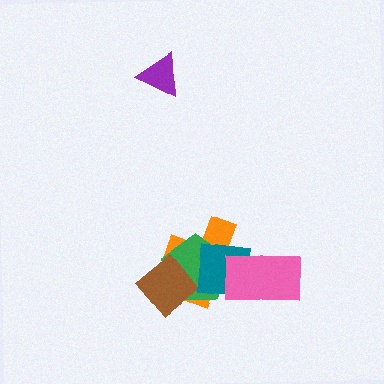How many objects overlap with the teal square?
4 objects overlap with the teal square.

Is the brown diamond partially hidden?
Yes, it is partially covered by another shape.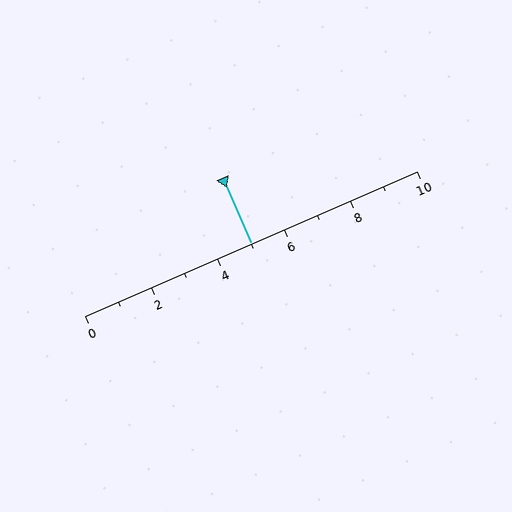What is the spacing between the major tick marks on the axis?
The major ticks are spaced 2 apart.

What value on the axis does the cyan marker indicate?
The marker indicates approximately 5.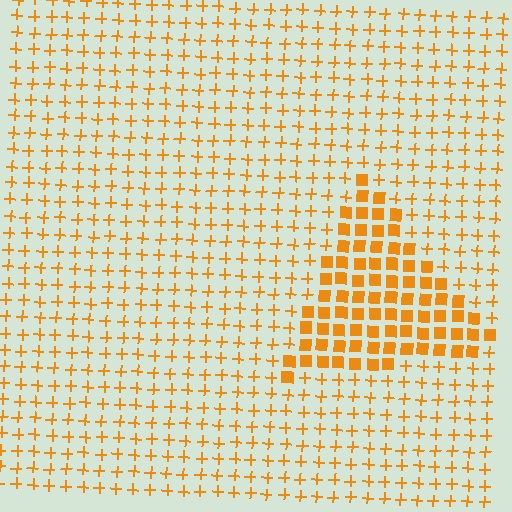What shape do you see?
I see a triangle.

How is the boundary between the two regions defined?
The boundary is defined by a change in element shape: squares inside vs. plus signs outside. All elements share the same color and spacing.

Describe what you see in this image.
The image is filled with small orange elements arranged in a uniform grid. A triangle-shaped region contains squares, while the surrounding area contains plus signs. The boundary is defined purely by the change in element shape.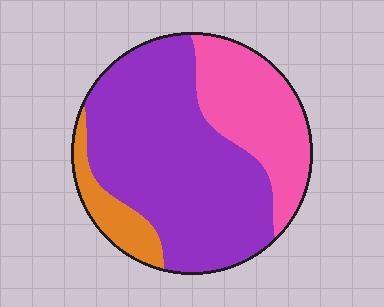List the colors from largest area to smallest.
From largest to smallest: purple, pink, orange.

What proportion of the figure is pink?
Pink takes up about one quarter (1/4) of the figure.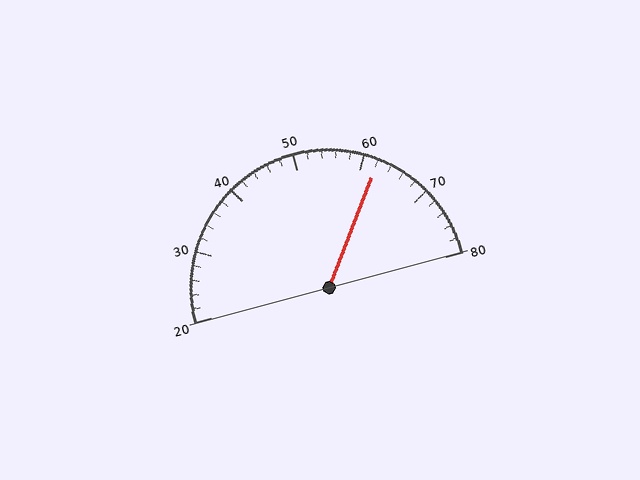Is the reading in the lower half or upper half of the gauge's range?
The reading is in the upper half of the range (20 to 80).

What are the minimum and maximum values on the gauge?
The gauge ranges from 20 to 80.